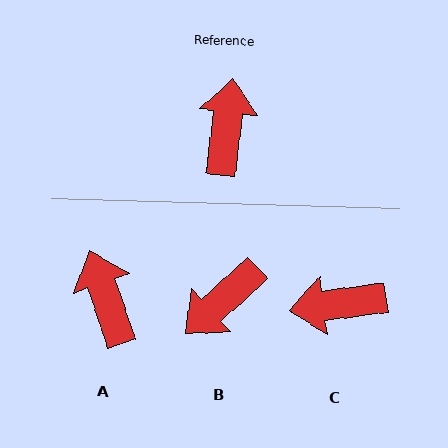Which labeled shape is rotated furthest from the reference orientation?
B, about 140 degrees away.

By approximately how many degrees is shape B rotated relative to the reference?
Approximately 140 degrees counter-clockwise.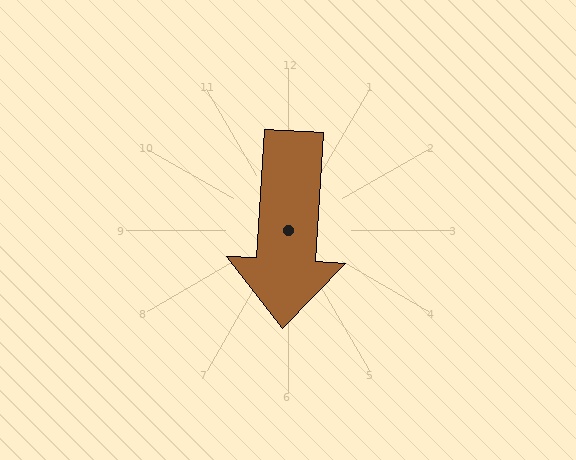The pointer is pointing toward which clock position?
Roughly 6 o'clock.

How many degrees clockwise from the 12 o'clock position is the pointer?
Approximately 183 degrees.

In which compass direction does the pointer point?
South.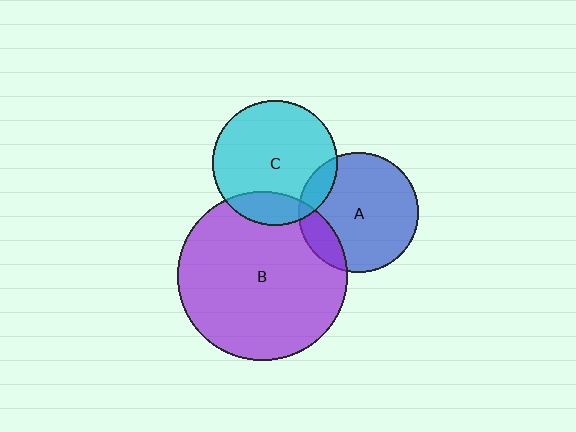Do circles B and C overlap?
Yes.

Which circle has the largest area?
Circle B (purple).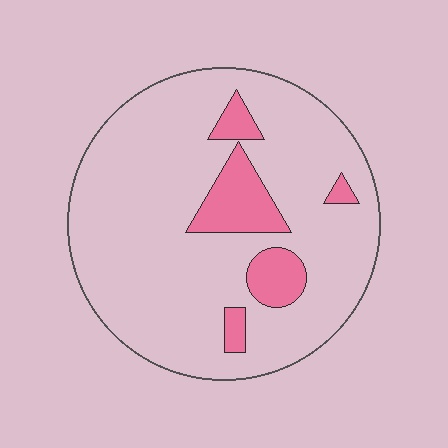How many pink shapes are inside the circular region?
5.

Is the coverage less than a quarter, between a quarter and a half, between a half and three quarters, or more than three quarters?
Less than a quarter.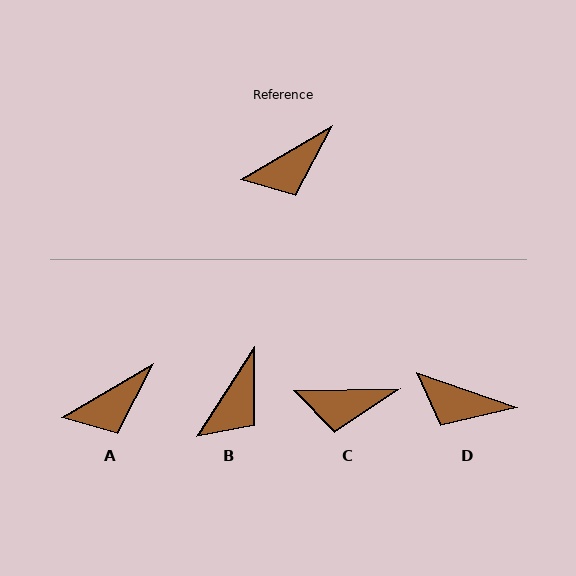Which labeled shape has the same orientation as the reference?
A.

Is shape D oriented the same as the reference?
No, it is off by about 50 degrees.